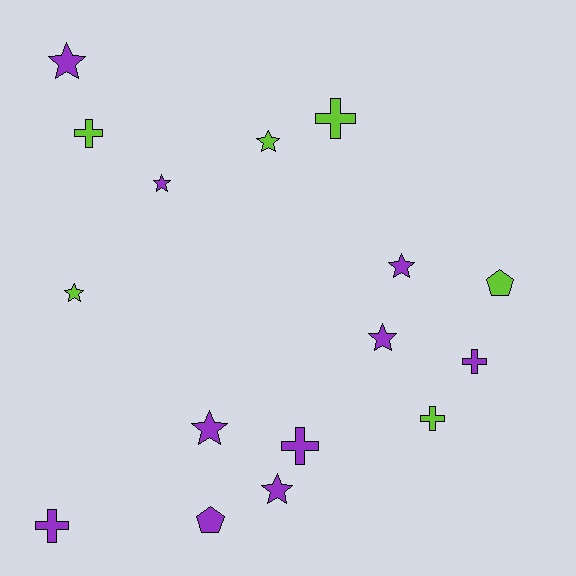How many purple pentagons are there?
There is 1 purple pentagon.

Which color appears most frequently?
Purple, with 10 objects.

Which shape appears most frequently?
Star, with 8 objects.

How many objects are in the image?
There are 16 objects.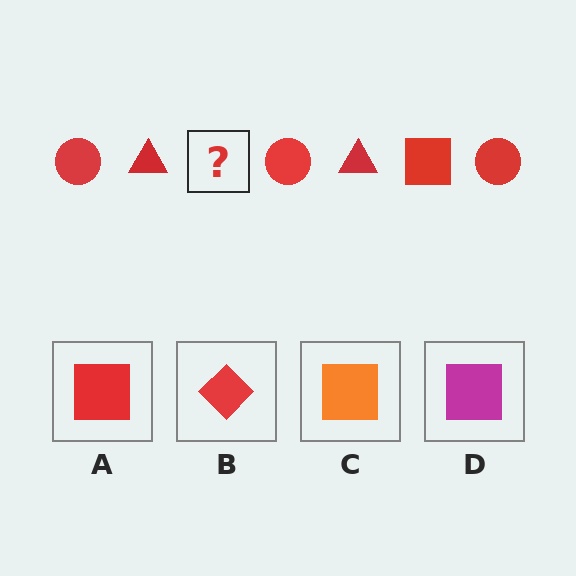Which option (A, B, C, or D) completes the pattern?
A.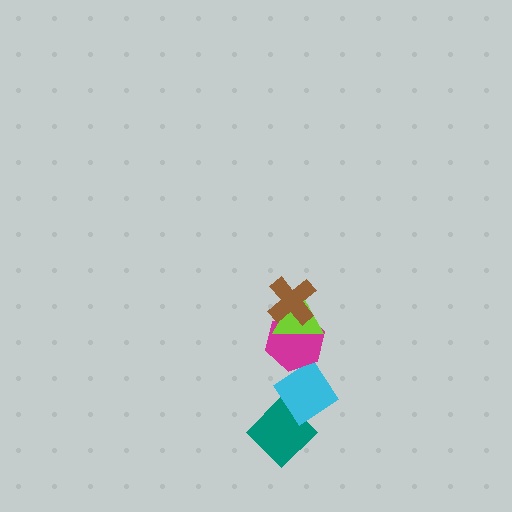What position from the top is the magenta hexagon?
The magenta hexagon is 3rd from the top.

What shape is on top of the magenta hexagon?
The lime triangle is on top of the magenta hexagon.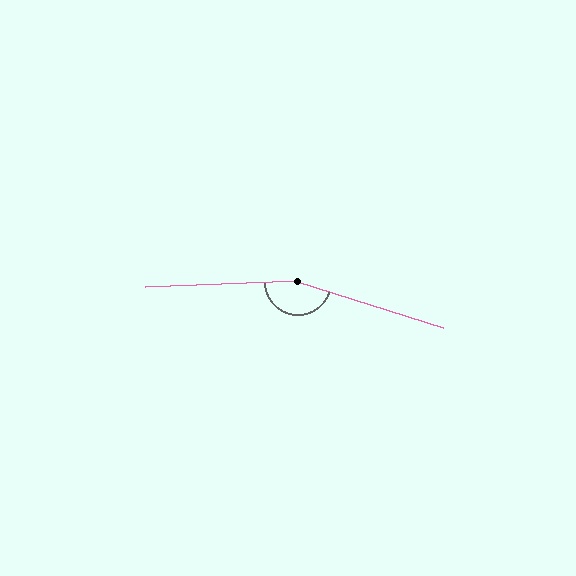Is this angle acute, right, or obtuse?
It is obtuse.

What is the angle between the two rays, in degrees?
Approximately 160 degrees.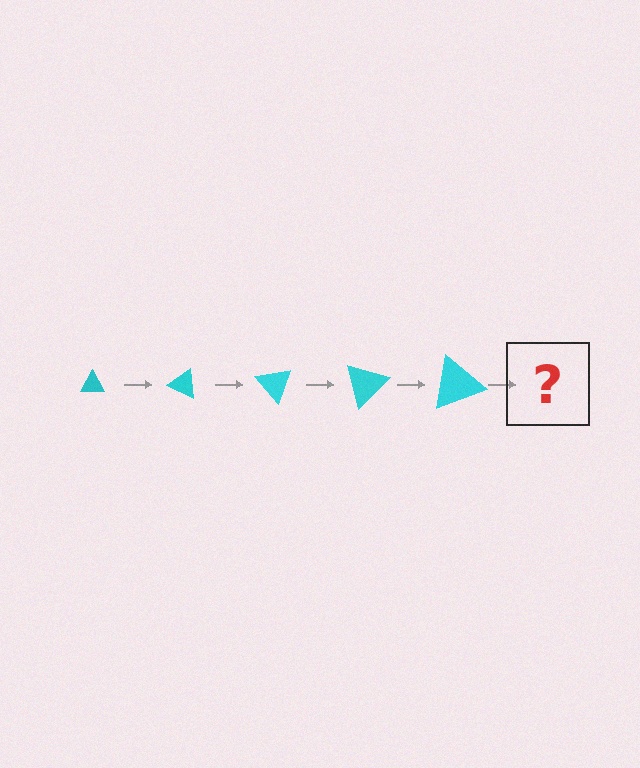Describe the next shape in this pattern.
It should be a triangle, larger than the previous one and rotated 125 degrees from the start.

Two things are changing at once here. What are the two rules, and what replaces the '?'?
The two rules are that the triangle grows larger each step and it rotates 25 degrees each step. The '?' should be a triangle, larger than the previous one and rotated 125 degrees from the start.